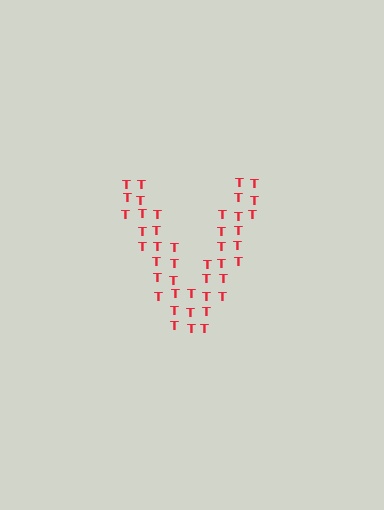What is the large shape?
The large shape is the letter V.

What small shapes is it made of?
It is made of small letter T's.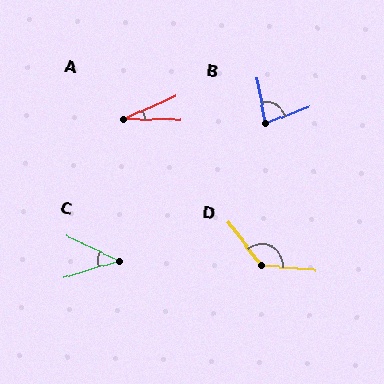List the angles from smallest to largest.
A (24°), C (41°), B (81°), D (133°).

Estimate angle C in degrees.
Approximately 41 degrees.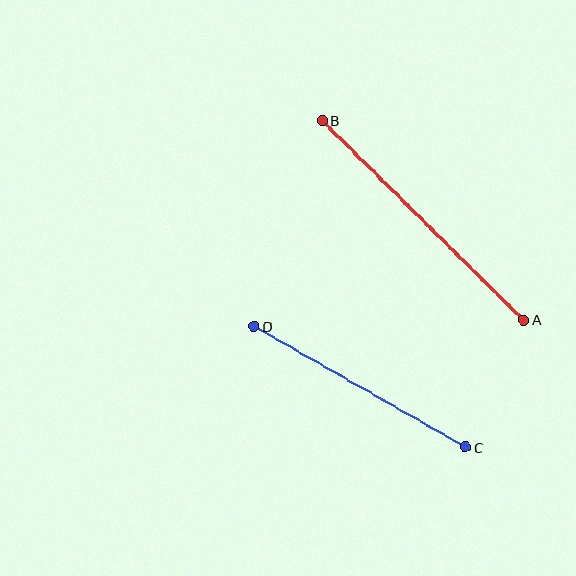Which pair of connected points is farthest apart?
Points A and B are farthest apart.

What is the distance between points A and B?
The distance is approximately 283 pixels.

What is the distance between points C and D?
The distance is approximately 243 pixels.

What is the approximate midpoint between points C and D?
The midpoint is at approximately (360, 387) pixels.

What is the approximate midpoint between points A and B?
The midpoint is at approximately (423, 220) pixels.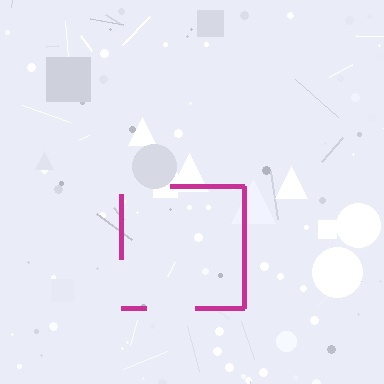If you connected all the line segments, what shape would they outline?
They would outline a square.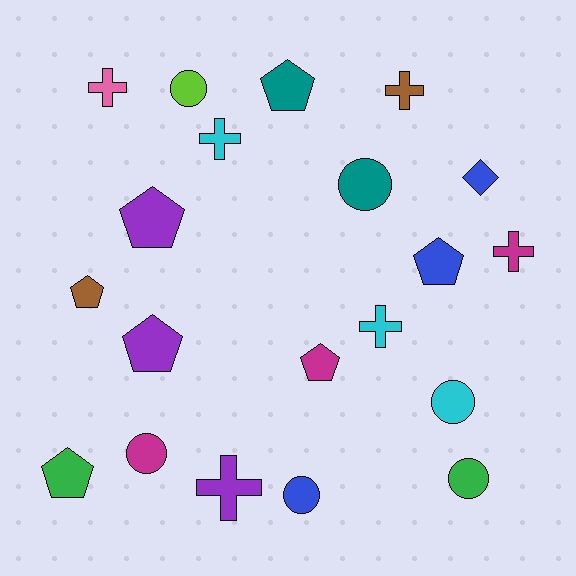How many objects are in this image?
There are 20 objects.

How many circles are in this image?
There are 6 circles.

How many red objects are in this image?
There are no red objects.